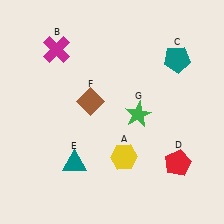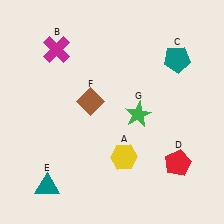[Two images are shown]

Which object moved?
The teal triangle (E) moved left.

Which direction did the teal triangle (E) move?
The teal triangle (E) moved left.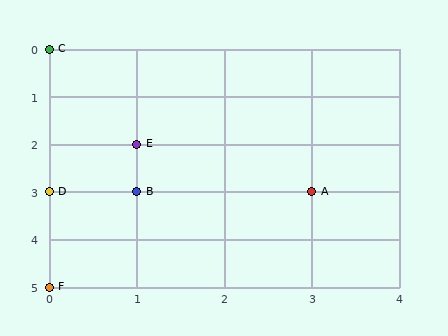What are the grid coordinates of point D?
Point D is at grid coordinates (0, 3).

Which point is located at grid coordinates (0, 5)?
Point F is at (0, 5).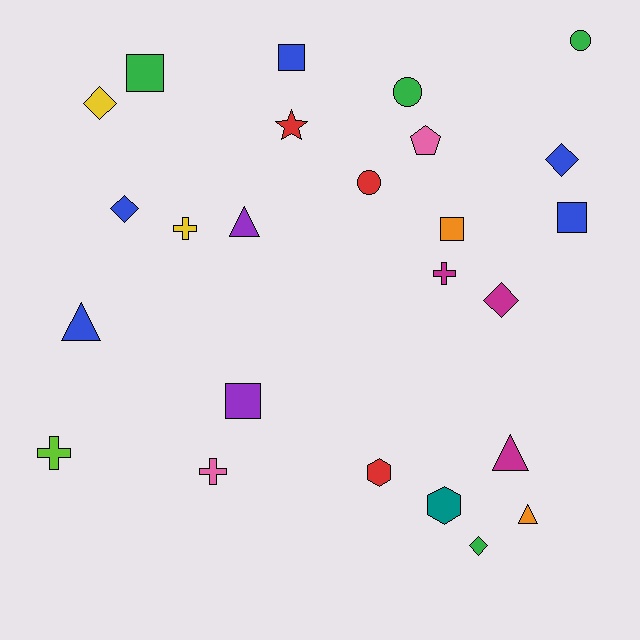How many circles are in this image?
There are 3 circles.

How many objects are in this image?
There are 25 objects.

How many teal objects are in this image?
There is 1 teal object.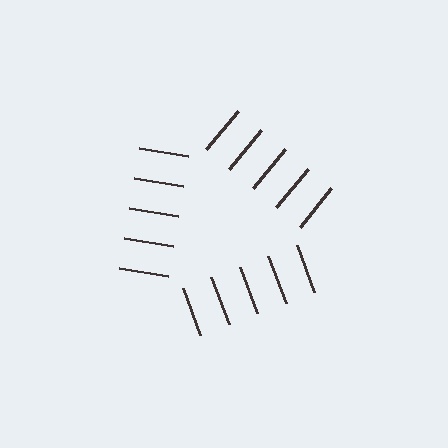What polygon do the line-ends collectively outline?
An illusory triangle — the line segments terminate on its edges but no continuous stroke is drawn.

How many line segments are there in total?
15 — 5 along each of the 3 edges.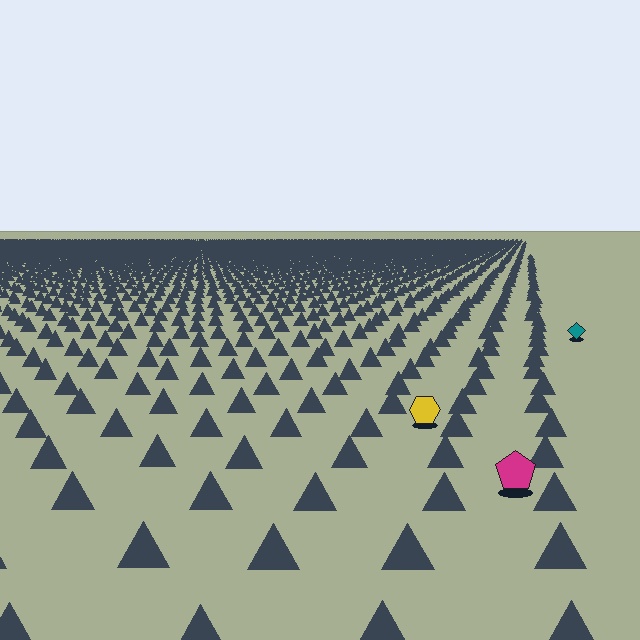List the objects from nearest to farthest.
From nearest to farthest: the magenta pentagon, the yellow hexagon, the teal diamond.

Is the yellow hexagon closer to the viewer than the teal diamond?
Yes. The yellow hexagon is closer — you can tell from the texture gradient: the ground texture is coarser near it.